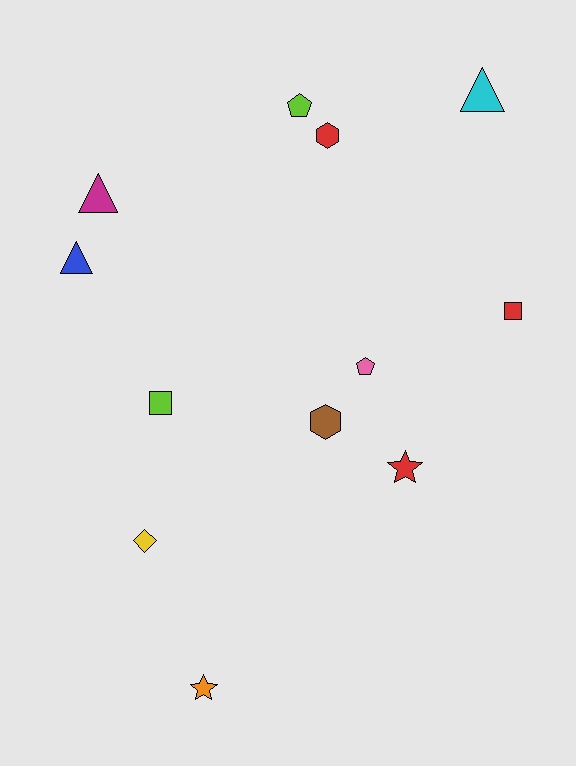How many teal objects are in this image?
There are no teal objects.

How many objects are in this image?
There are 12 objects.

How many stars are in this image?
There are 2 stars.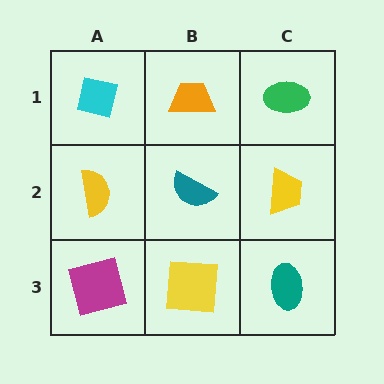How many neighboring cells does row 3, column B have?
3.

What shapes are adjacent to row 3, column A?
A yellow semicircle (row 2, column A), a yellow square (row 3, column B).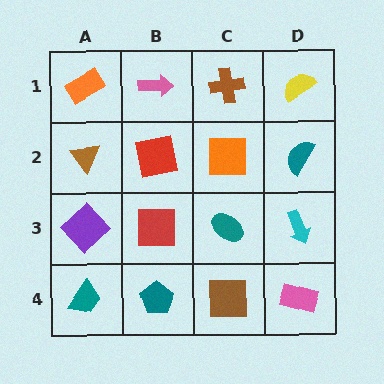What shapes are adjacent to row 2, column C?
A brown cross (row 1, column C), a teal ellipse (row 3, column C), a red square (row 2, column B), a teal semicircle (row 2, column D).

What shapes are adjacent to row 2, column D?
A yellow semicircle (row 1, column D), a cyan arrow (row 3, column D), an orange square (row 2, column C).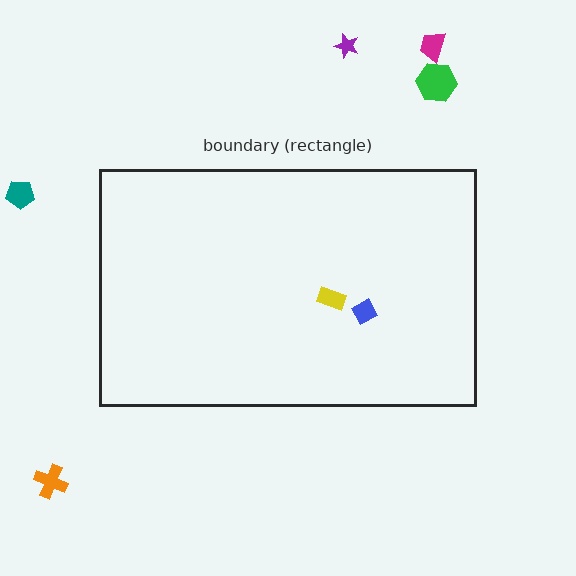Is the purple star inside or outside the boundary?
Outside.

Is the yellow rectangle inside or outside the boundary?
Inside.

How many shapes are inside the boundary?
2 inside, 5 outside.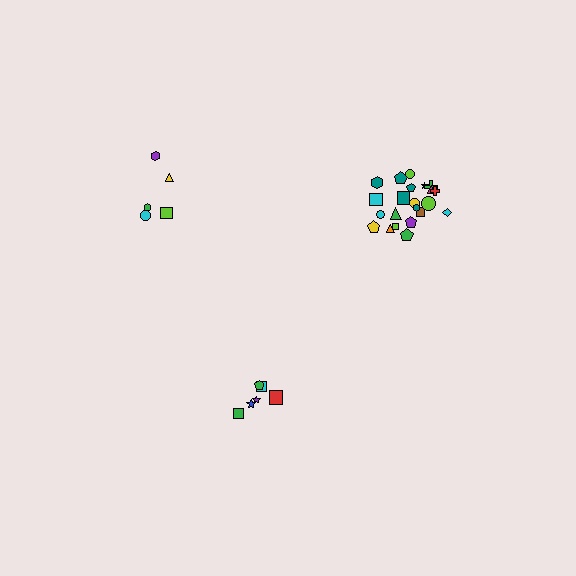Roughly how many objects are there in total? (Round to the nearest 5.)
Roughly 35 objects in total.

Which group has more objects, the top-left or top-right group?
The top-right group.